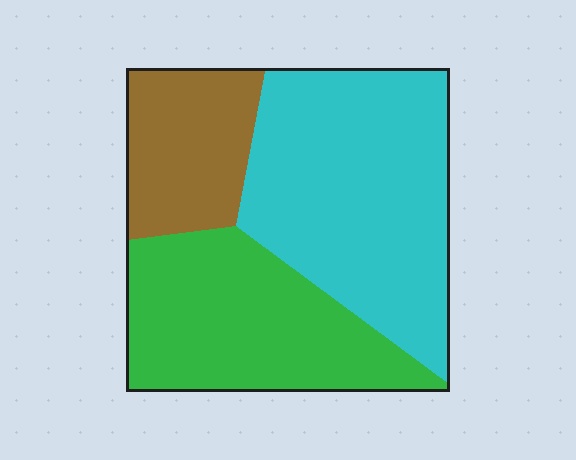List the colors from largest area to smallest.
From largest to smallest: cyan, green, brown.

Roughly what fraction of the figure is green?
Green covers 34% of the figure.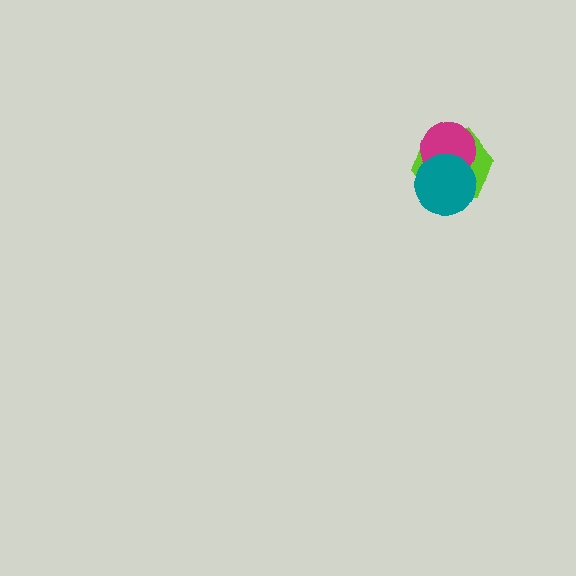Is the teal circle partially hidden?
No, no other shape covers it.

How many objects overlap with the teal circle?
2 objects overlap with the teal circle.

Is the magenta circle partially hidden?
Yes, it is partially covered by another shape.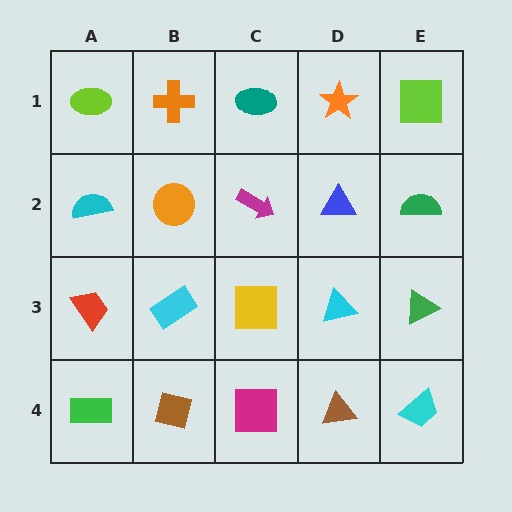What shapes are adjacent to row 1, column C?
A magenta arrow (row 2, column C), an orange cross (row 1, column B), an orange star (row 1, column D).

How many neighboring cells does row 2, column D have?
4.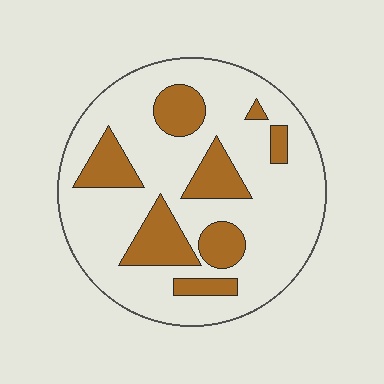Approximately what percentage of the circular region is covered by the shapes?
Approximately 25%.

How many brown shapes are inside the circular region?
8.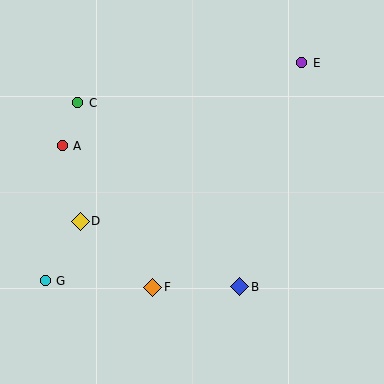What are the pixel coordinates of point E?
Point E is at (302, 63).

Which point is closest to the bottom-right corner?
Point B is closest to the bottom-right corner.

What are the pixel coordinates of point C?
Point C is at (78, 103).